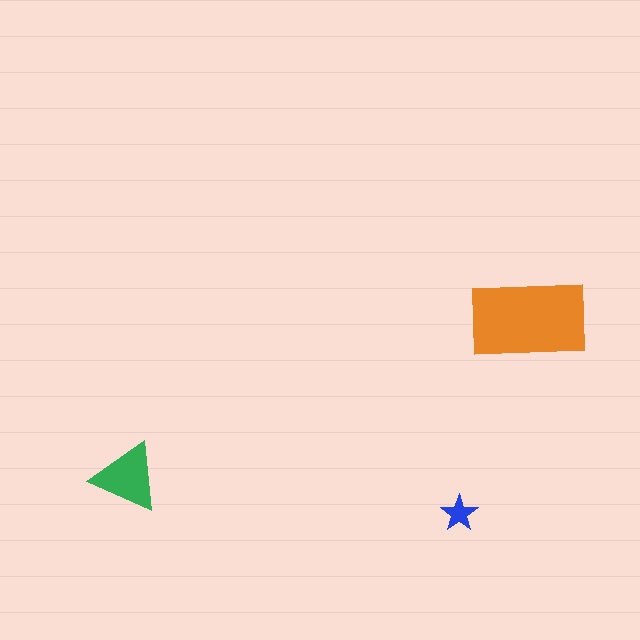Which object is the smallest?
The blue star.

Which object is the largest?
The orange rectangle.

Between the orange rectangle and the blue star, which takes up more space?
The orange rectangle.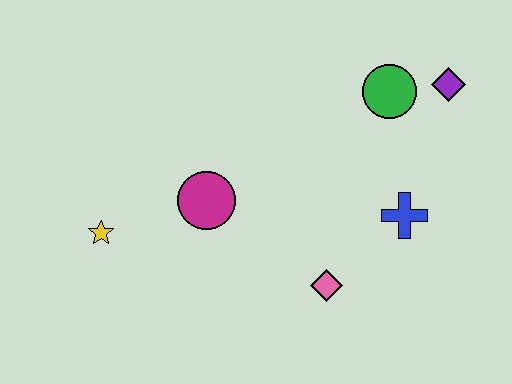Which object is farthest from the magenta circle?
The purple diamond is farthest from the magenta circle.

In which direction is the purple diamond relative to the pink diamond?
The purple diamond is above the pink diamond.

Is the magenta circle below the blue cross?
No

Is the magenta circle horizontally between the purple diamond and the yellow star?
Yes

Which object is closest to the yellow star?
The magenta circle is closest to the yellow star.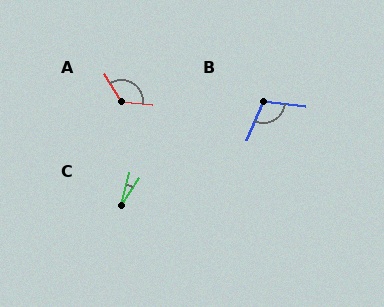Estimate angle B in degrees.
Approximately 106 degrees.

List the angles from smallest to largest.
C (18°), B (106°), A (128°).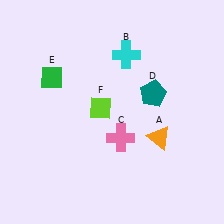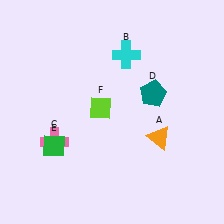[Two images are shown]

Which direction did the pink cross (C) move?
The pink cross (C) moved left.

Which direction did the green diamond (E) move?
The green diamond (E) moved down.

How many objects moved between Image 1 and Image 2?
2 objects moved between the two images.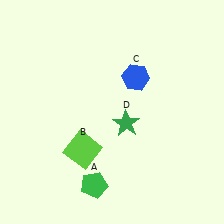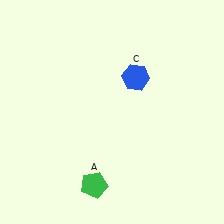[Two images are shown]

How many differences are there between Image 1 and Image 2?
There are 2 differences between the two images.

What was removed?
The lime square (B), the green star (D) were removed in Image 2.